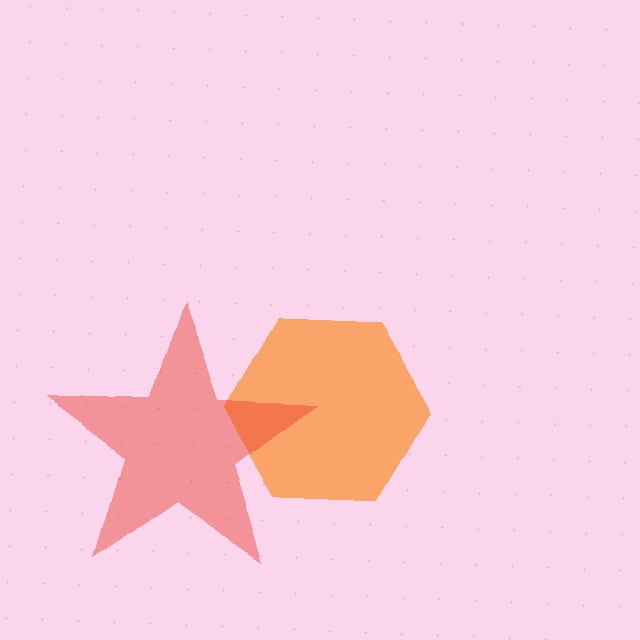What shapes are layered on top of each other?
The layered shapes are: an orange hexagon, a red star.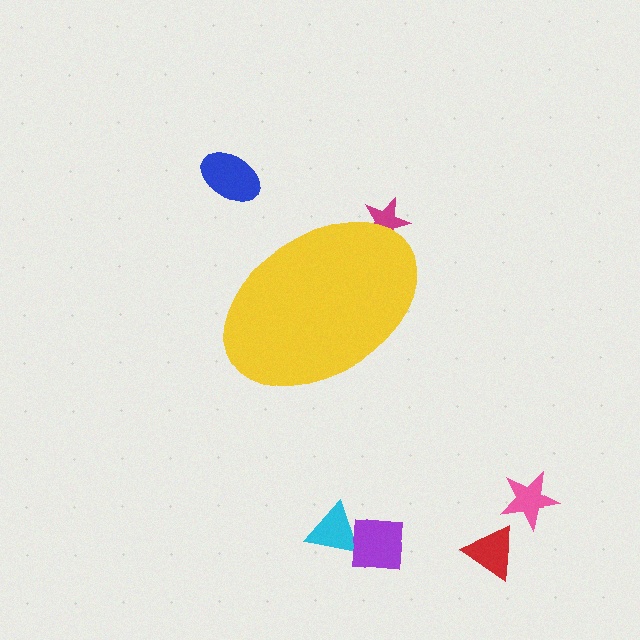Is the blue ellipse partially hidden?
No, the blue ellipse is fully visible.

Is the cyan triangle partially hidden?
No, the cyan triangle is fully visible.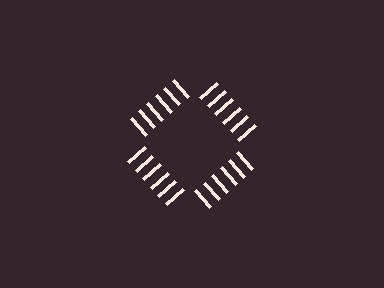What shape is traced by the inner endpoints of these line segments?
An illusory square — the line segments terminate on its edges but no continuous stroke is drawn.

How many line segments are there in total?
24 — 6 along each of the 4 edges.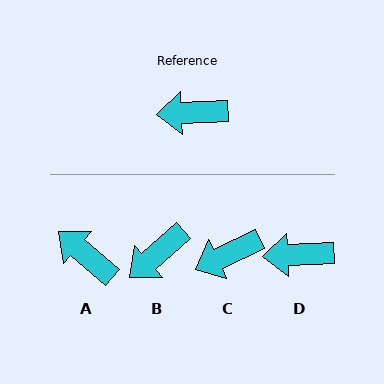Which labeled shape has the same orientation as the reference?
D.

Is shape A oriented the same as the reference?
No, it is off by about 43 degrees.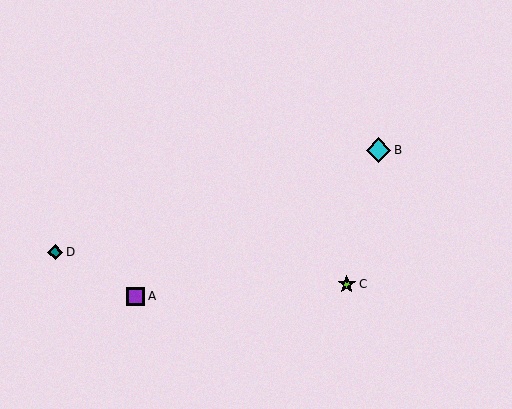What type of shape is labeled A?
Shape A is a purple square.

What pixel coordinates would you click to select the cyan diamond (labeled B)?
Click at (378, 150) to select the cyan diamond B.